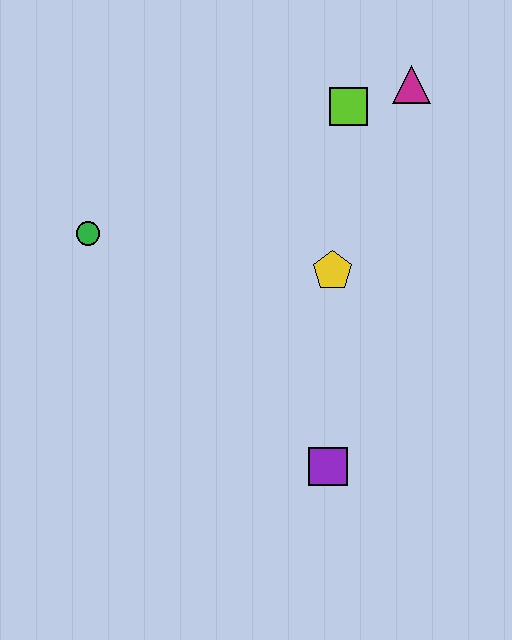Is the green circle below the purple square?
No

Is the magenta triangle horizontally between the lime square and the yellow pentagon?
No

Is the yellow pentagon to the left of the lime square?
Yes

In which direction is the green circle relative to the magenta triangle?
The green circle is to the left of the magenta triangle.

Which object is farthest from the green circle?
The magenta triangle is farthest from the green circle.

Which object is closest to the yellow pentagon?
The lime square is closest to the yellow pentagon.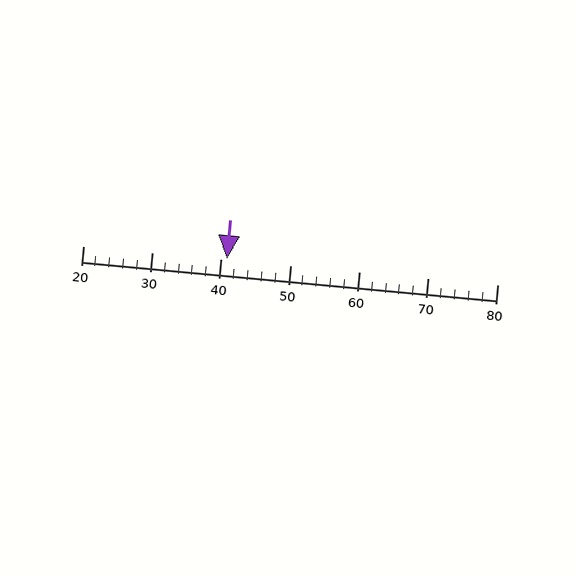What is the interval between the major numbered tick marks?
The major tick marks are spaced 10 units apart.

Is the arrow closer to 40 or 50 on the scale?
The arrow is closer to 40.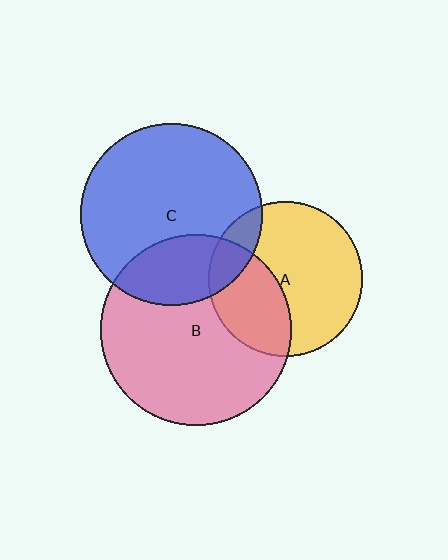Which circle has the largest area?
Circle B (pink).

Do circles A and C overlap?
Yes.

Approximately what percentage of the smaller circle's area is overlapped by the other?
Approximately 15%.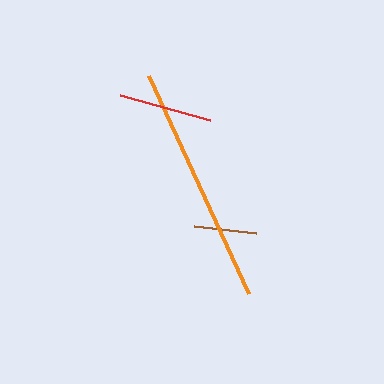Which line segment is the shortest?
The brown line is the shortest at approximately 62 pixels.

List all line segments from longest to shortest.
From longest to shortest: orange, red, brown.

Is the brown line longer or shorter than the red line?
The red line is longer than the brown line.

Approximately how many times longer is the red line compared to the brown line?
The red line is approximately 1.5 times the length of the brown line.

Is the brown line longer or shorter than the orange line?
The orange line is longer than the brown line.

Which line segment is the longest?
The orange line is the longest at approximately 240 pixels.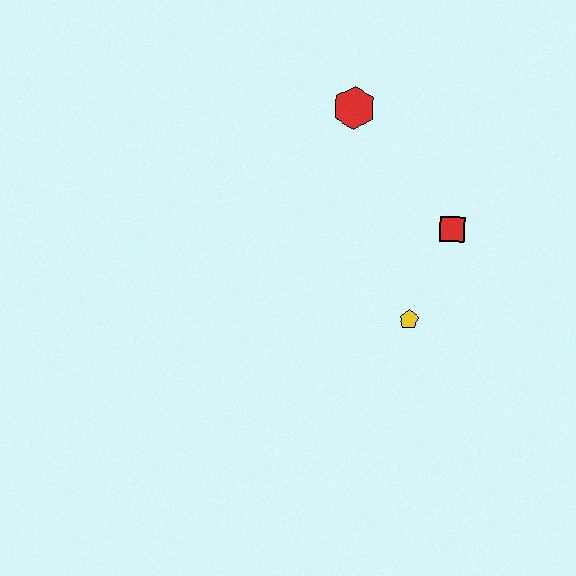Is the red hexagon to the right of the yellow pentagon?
No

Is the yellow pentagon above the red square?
No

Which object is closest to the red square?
The yellow pentagon is closest to the red square.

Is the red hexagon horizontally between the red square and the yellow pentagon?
No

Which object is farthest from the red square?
The red hexagon is farthest from the red square.